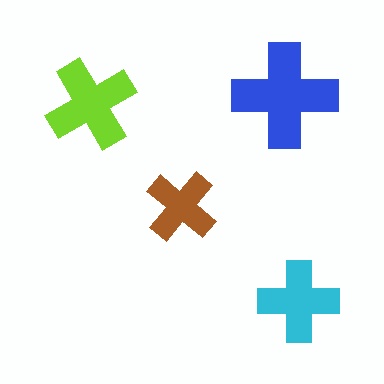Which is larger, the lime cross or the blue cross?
The blue one.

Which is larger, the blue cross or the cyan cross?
The blue one.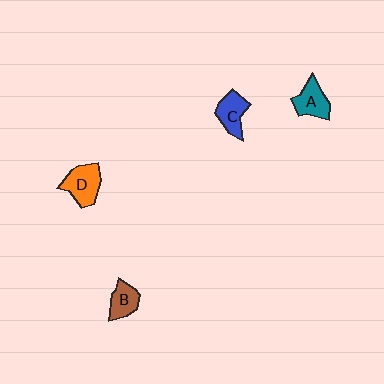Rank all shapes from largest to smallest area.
From largest to smallest: D (orange), A (teal), C (blue), B (brown).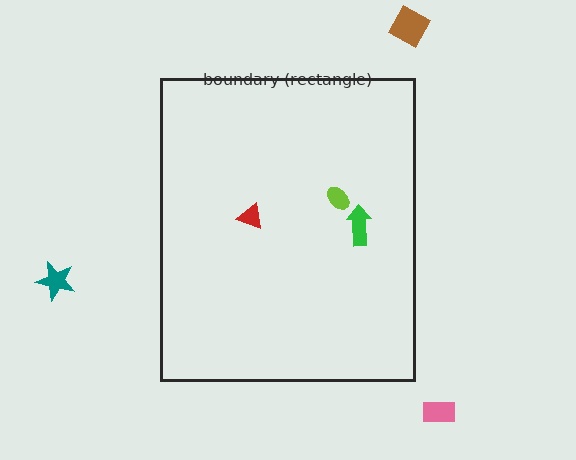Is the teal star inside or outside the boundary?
Outside.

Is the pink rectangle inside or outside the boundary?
Outside.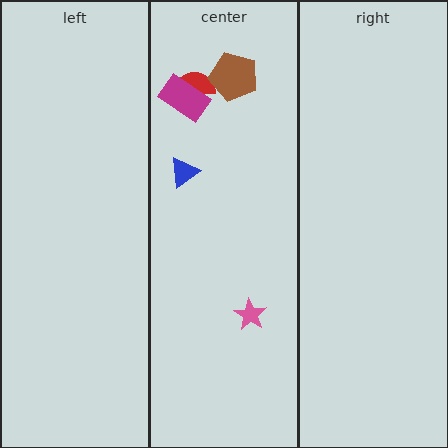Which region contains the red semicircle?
The center region.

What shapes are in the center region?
The red semicircle, the brown pentagon, the magenta rectangle, the blue triangle, the pink star.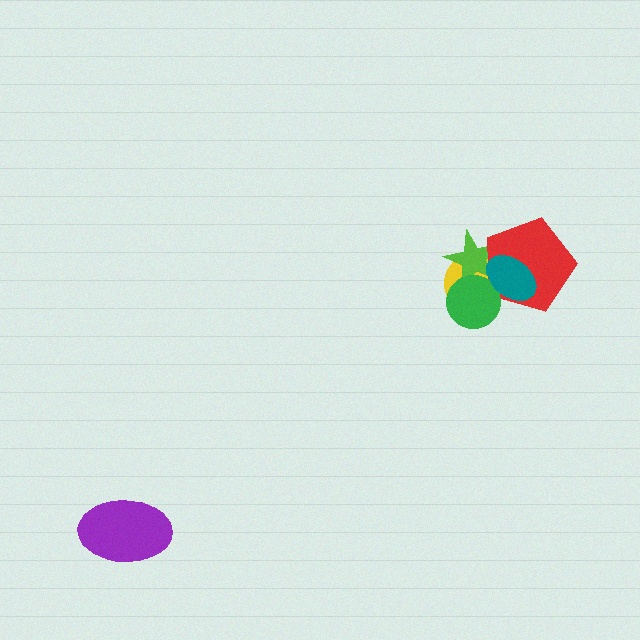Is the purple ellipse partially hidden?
No, no other shape covers it.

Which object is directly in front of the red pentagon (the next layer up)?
The green circle is directly in front of the red pentagon.